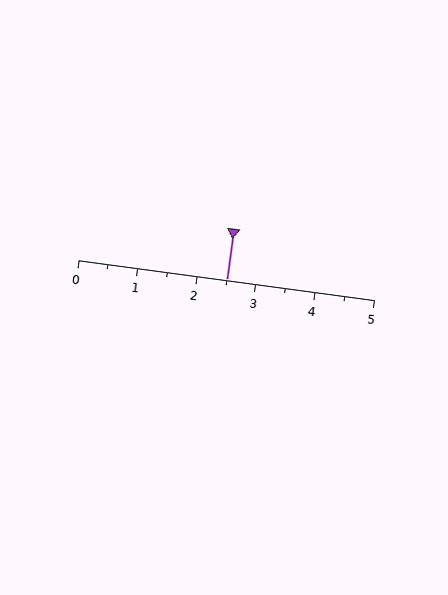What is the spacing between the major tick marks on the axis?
The major ticks are spaced 1 apart.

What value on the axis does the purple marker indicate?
The marker indicates approximately 2.5.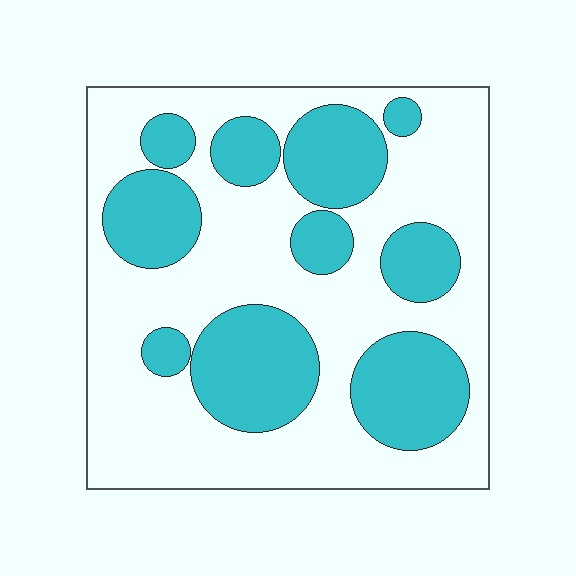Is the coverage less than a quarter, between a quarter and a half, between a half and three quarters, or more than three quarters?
Between a quarter and a half.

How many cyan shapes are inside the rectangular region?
10.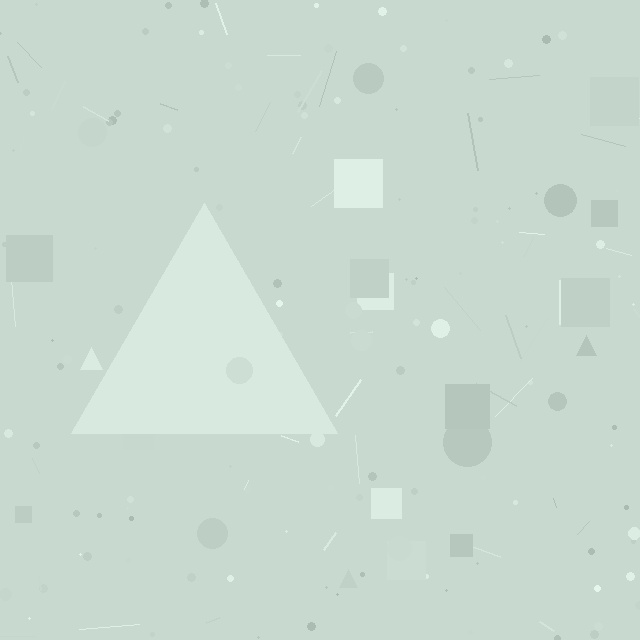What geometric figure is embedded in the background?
A triangle is embedded in the background.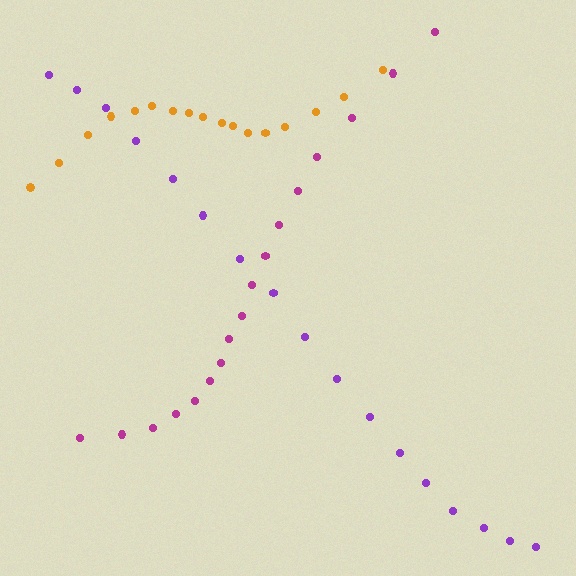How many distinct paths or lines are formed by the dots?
There are 3 distinct paths.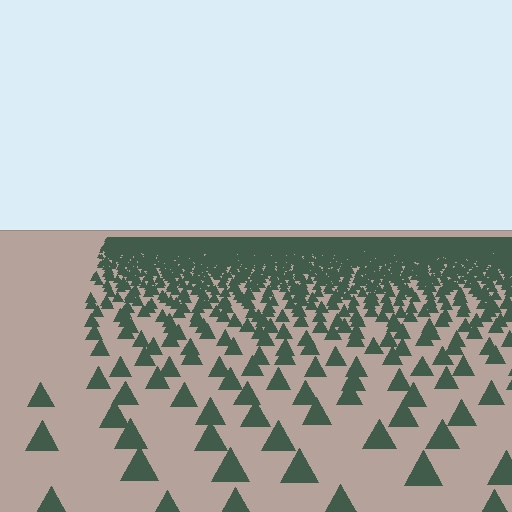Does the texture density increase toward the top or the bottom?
Density increases toward the top.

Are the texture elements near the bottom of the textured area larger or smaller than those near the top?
Larger. Near the bottom, elements are closer to the viewer and appear at a bigger on-screen size.